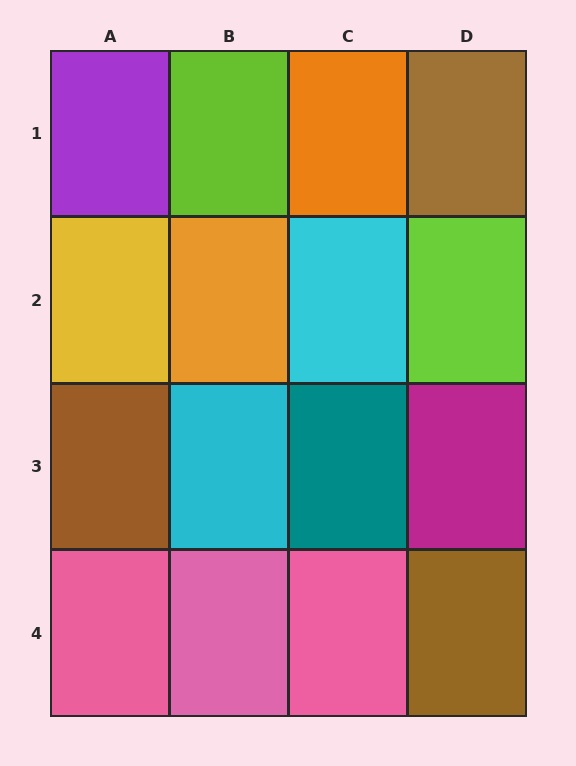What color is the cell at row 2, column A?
Yellow.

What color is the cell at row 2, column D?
Lime.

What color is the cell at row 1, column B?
Lime.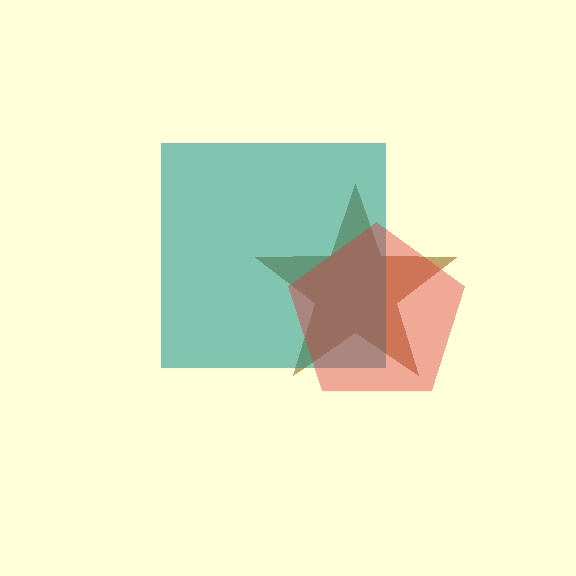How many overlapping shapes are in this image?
There are 3 overlapping shapes in the image.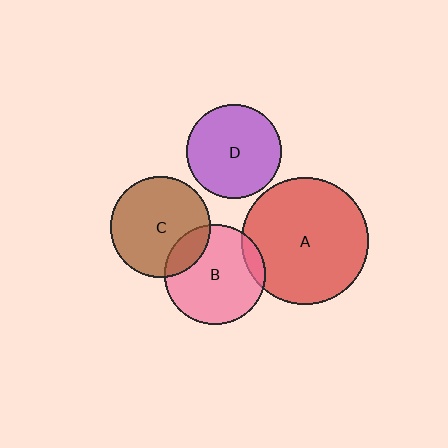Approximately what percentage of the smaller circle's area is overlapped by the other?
Approximately 10%.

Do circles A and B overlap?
Yes.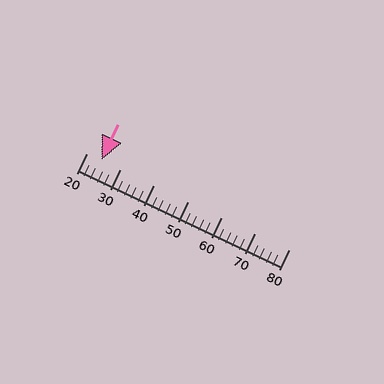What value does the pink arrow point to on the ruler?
The pink arrow points to approximately 24.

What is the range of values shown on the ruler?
The ruler shows values from 20 to 80.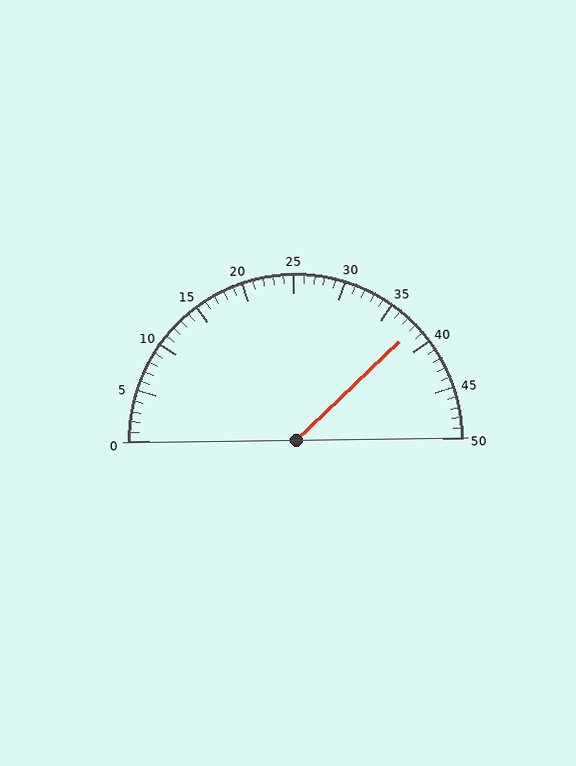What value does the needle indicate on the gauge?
The needle indicates approximately 38.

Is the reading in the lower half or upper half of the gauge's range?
The reading is in the upper half of the range (0 to 50).